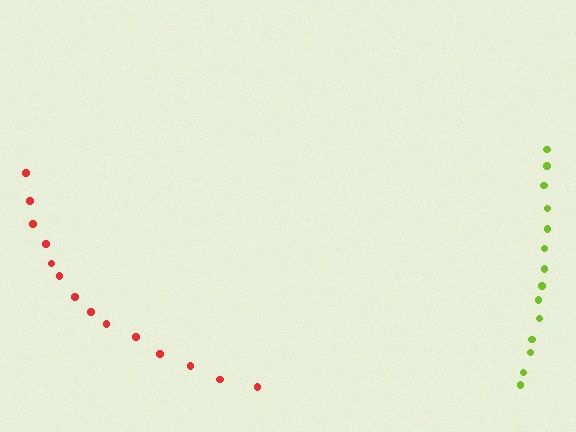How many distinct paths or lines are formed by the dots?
There are 2 distinct paths.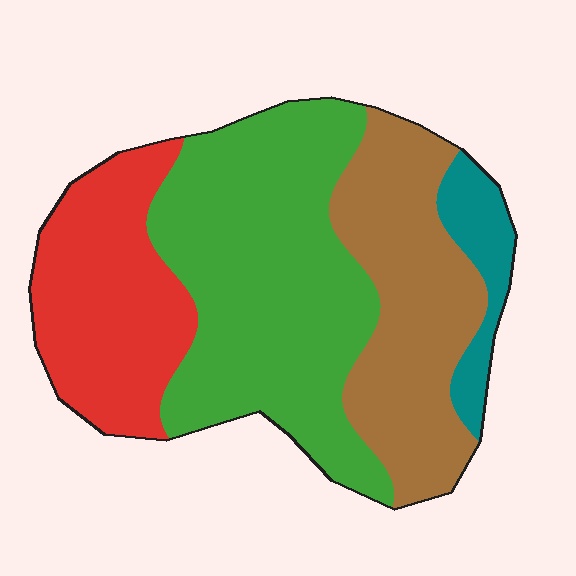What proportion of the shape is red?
Red takes up about one quarter (1/4) of the shape.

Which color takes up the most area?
Green, at roughly 40%.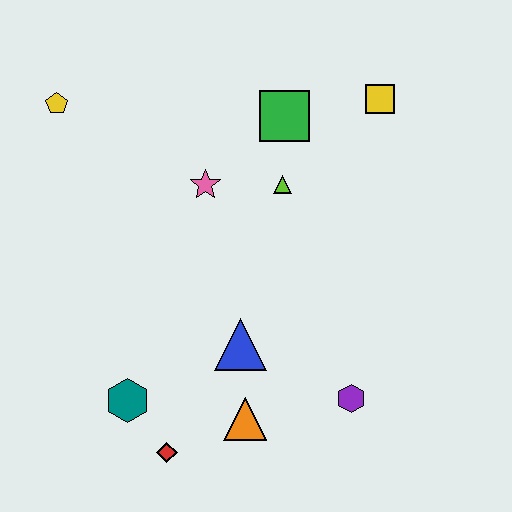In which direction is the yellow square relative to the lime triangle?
The yellow square is to the right of the lime triangle.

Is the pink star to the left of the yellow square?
Yes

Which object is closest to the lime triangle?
The green square is closest to the lime triangle.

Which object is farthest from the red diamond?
The yellow square is farthest from the red diamond.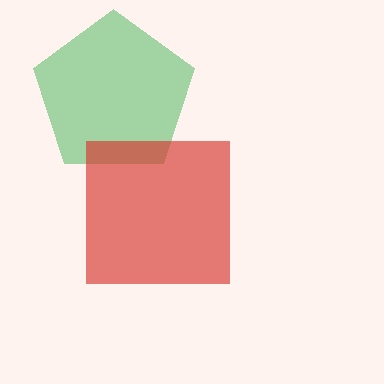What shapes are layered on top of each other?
The layered shapes are: a green pentagon, a red square.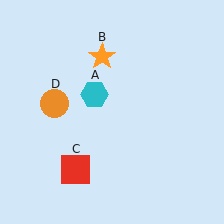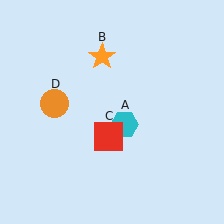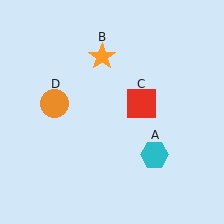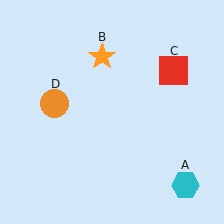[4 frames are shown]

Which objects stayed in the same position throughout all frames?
Orange star (object B) and orange circle (object D) remained stationary.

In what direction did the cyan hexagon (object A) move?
The cyan hexagon (object A) moved down and to the right.